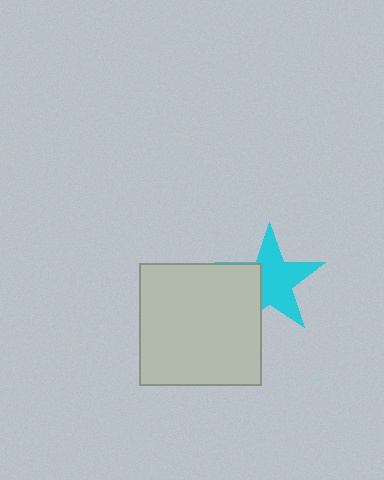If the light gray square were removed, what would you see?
You would see the complete cyan star.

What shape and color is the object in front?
The object in front is a light gray square.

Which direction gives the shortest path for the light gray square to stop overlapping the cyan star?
Moving left gives the shortest separation.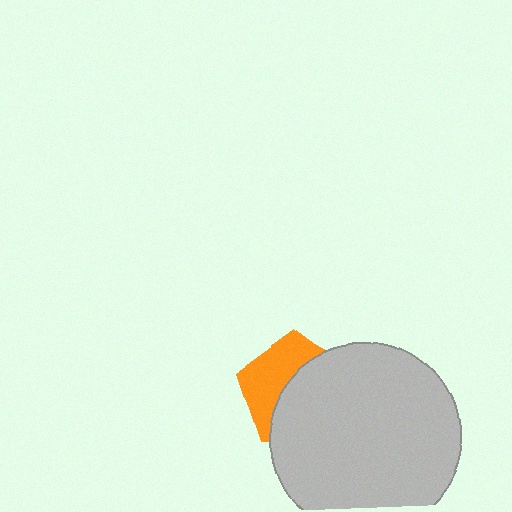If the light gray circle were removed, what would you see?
You would see the complete orange pentagon.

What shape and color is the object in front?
The object in front is a light gray circle.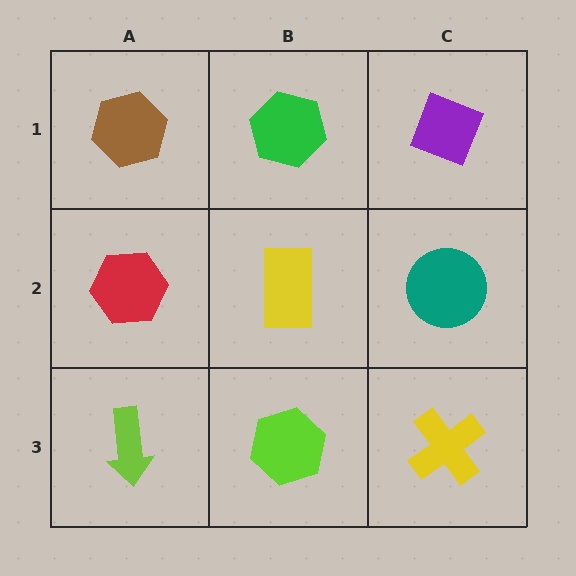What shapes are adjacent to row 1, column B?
A yellow rectangle (row 2, column B), a brown hexagon (row 1, column A), a purple diamond (row 1, column C).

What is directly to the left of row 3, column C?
A lime hexagon.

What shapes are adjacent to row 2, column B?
A green hexagon (row 1, column B), a lime hexagon (row 3, column B), a red hexagon (row 2, column A), a teal circle (row 2, column C).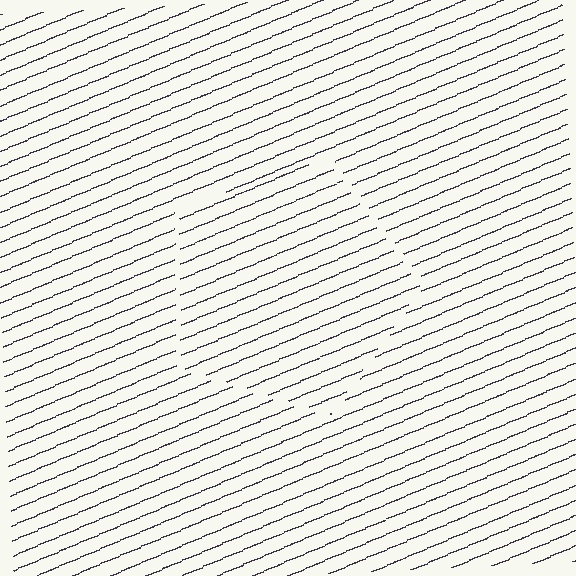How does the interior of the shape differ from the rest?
The interior of the shape contains the same grating, shifted by half a period — the contour is defined by the phase discontinuity where line-ends from the inner and outer gratings abut.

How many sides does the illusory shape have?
5 sides — the line-ends trace a pentagon.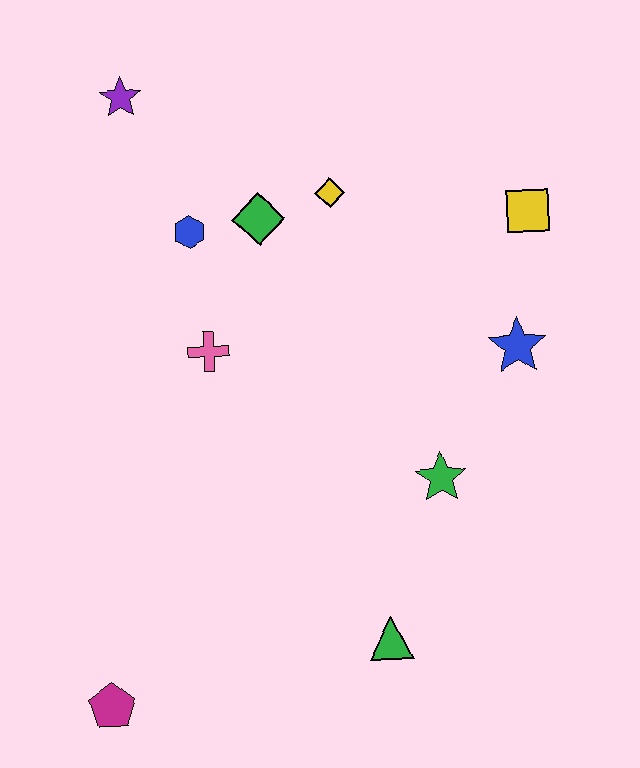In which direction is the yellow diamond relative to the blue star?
The yellow diamond is to the left of the blue star.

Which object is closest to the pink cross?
The blue hexagon is closest to the pink cross.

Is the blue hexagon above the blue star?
Yes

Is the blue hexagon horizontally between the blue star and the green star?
No